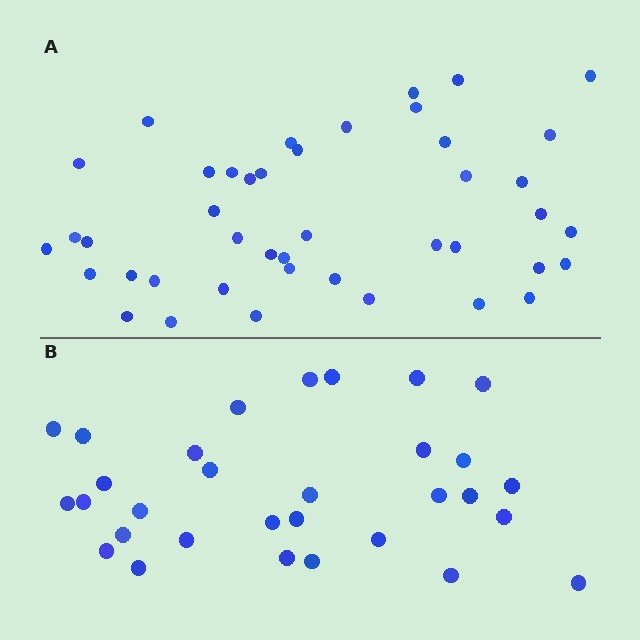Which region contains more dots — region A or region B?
Region A (the top region) has more dots.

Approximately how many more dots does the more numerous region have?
Region A has roughly 12 or so more dots than region B.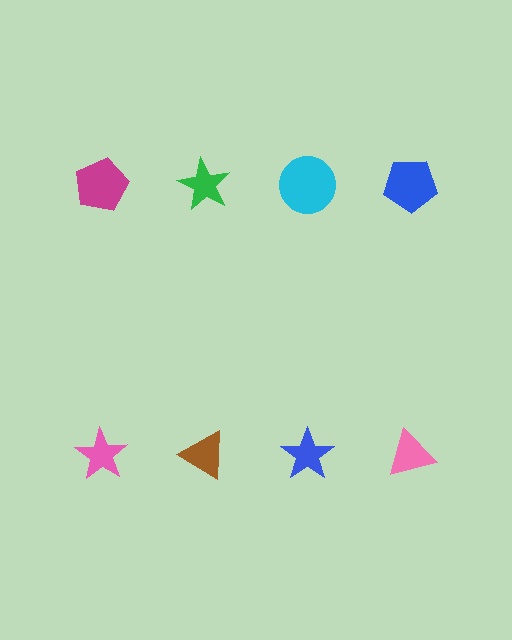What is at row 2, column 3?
A blue star.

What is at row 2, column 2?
A brown triangle.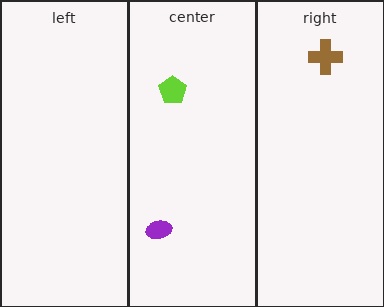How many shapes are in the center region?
2.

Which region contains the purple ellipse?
The center region.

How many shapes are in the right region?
1.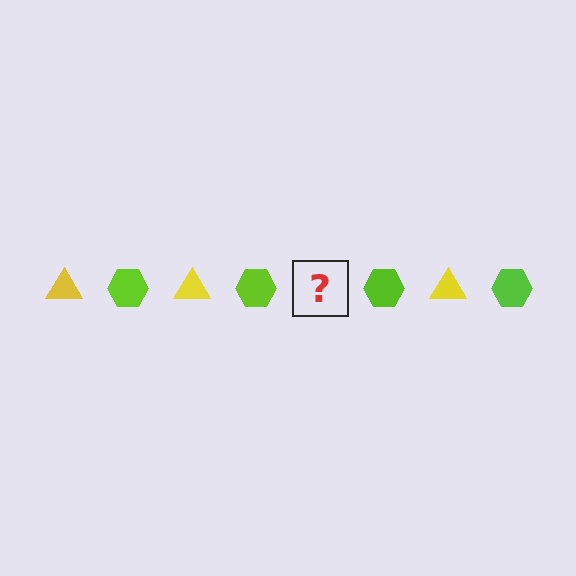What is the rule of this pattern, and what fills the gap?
The rule is that the pattern alternates between yellow triangle and lime hexagon. The gap should be filled with a yellow triangle.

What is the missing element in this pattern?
The missing element is a yellow triangle.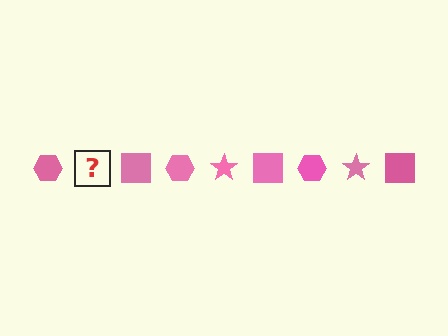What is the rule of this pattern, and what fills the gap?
The rule is that the pattern cycles through hexagon, star, square shapes in pink. The gap should be filled with a pink star.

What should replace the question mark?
The question mark should be replaced with a pink star.